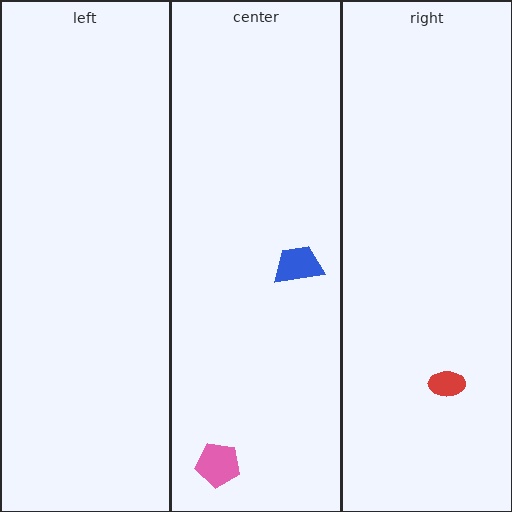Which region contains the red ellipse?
The right region.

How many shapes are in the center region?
2.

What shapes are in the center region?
The blue trapezoid, the pink pentagon.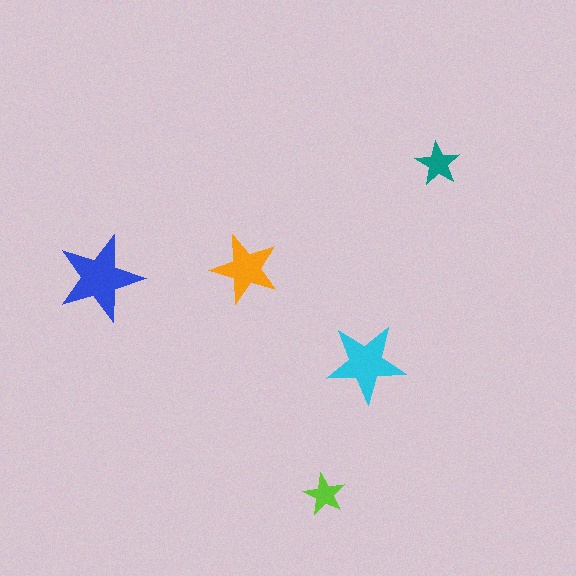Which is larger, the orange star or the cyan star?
The cyan one.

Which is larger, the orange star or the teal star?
The orange one.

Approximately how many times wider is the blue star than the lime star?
About 2 times wider.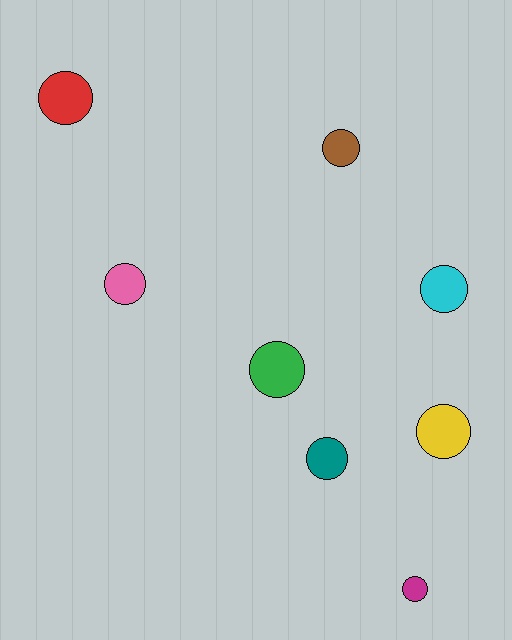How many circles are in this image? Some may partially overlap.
There are 8 circles.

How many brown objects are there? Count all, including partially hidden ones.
There is 1 brown object.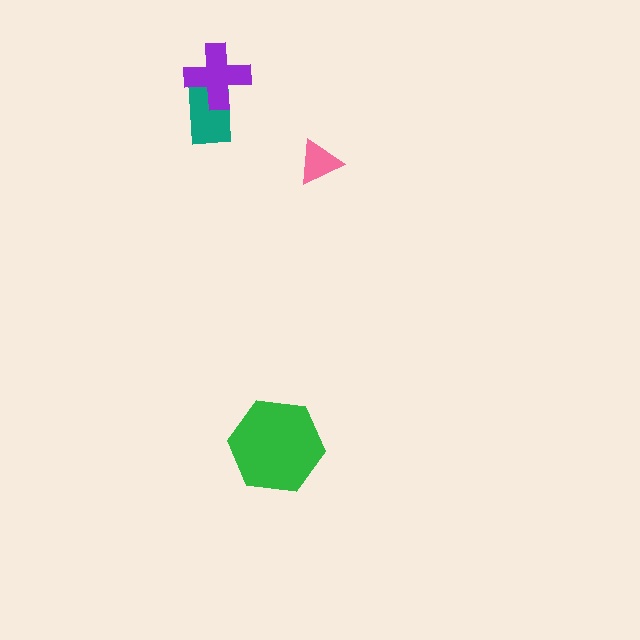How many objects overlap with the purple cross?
1 object overlaps with the purple cross.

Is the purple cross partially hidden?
No, no other shape covers it.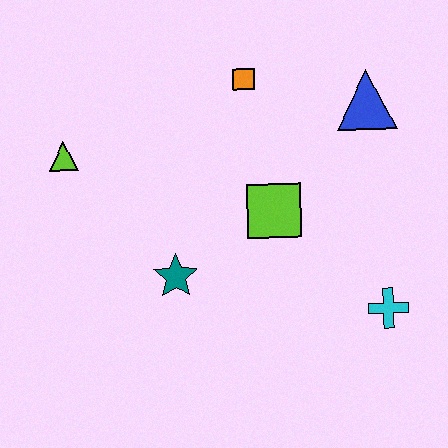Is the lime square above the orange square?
No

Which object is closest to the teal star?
The lime square is closest to the teal star.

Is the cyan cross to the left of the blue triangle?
No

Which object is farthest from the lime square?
The lime triangle is farthest from the lime square.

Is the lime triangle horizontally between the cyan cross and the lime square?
No